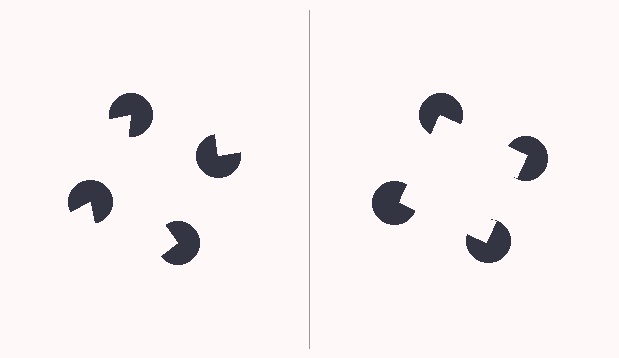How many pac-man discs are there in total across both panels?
8 — 4 on each side.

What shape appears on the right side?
An illusory square.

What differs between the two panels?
The pac-man discs are positioned identically on both sides; only the wedge orientations differ. On the right they align to a square; on the left they are misaligned.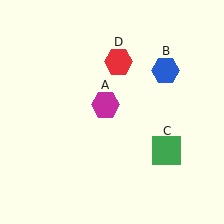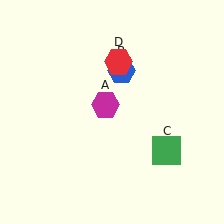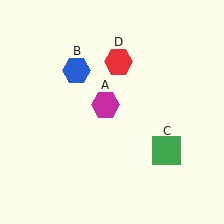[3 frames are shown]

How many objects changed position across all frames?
1 object changed position: blue hexagon (object B).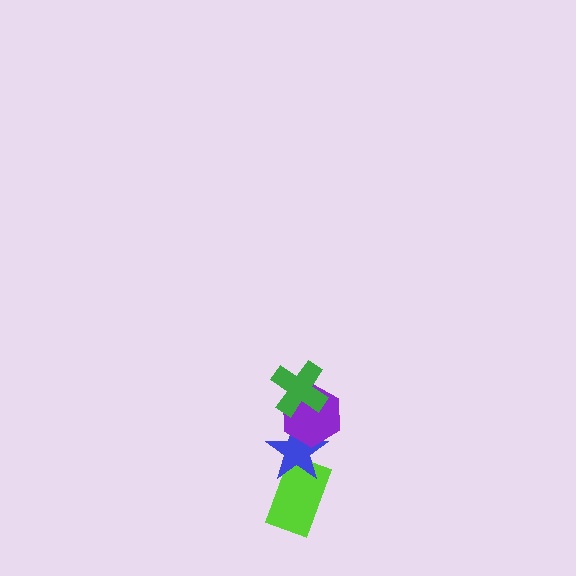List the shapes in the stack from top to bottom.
From top to bottom: the green cross, the purple hexagon, the blue star, the lime rectangle.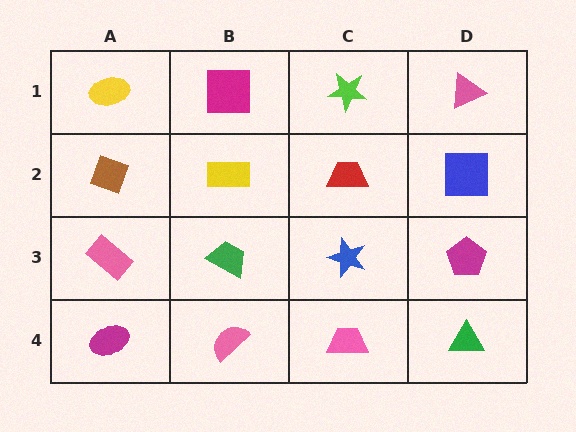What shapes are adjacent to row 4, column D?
A magenta pentagon (row 3, column D), a pink trapezoid (row 4, column C).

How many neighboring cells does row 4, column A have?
2.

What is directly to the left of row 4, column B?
A magenta ellipse.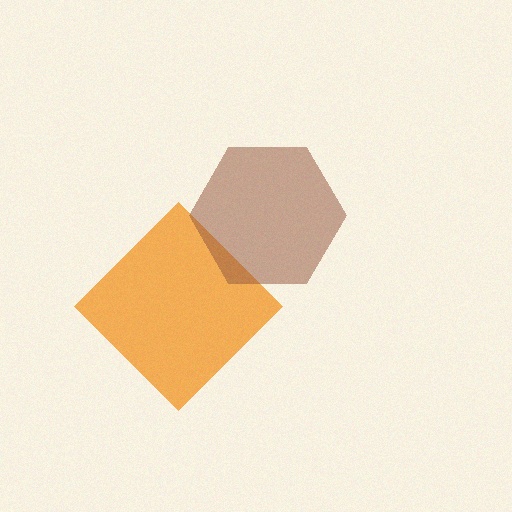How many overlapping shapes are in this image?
There are 2 overlapping shapes in the image.